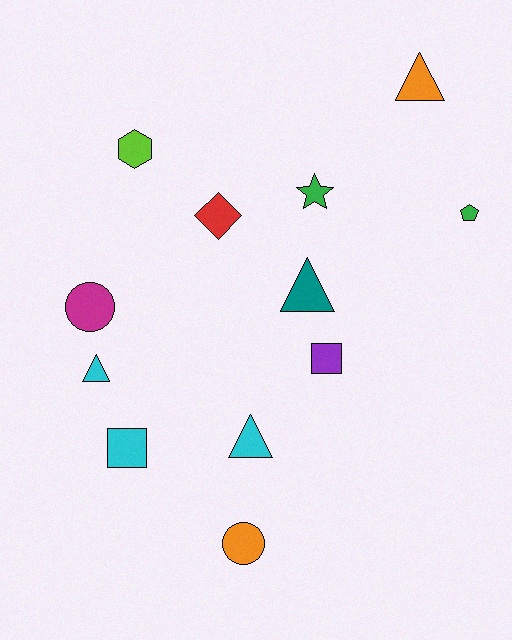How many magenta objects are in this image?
There is 1 magenta object.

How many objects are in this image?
There are 12 objects.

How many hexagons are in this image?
There is 1 hexagon.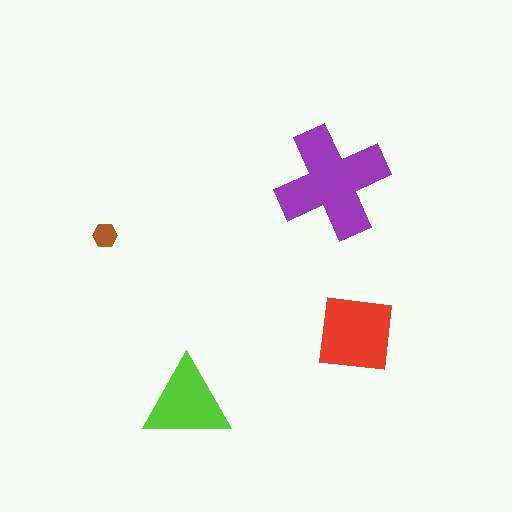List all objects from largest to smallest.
The purple cross, the red square, the lime triangle, the brown hexagon.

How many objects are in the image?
There are 4 objects in the image.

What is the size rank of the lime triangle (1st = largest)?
3rd.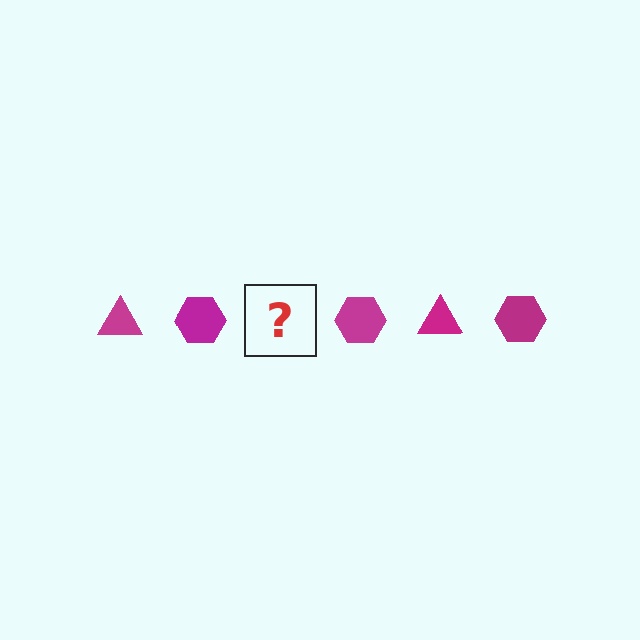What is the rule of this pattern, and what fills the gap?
The rule is that the pattern cycles through triangle, hexagon shapes in magenta. The gap should be filled with a magenta triangle.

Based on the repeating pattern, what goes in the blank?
The blank should be a magenta triangle.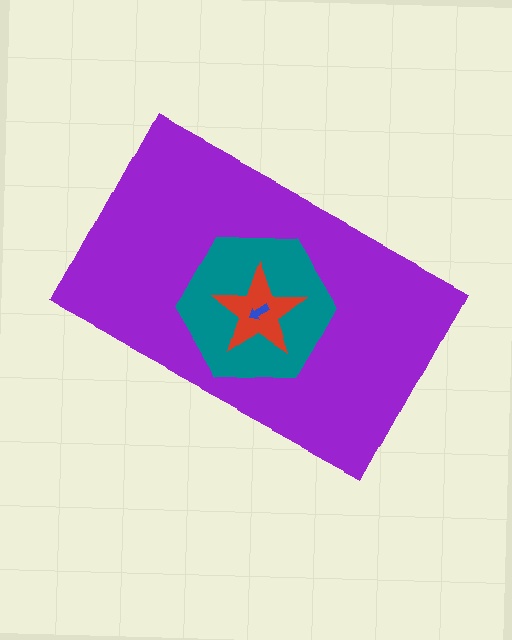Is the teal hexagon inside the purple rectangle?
Yes.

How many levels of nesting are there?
4.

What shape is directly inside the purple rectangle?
The teal hexagon.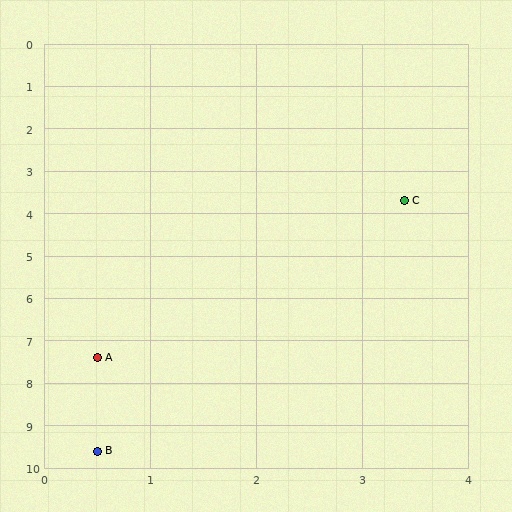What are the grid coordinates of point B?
Point B is at approximately (0.5, 9.6).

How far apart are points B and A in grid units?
Points B and A are about 2.2 grid units apart.